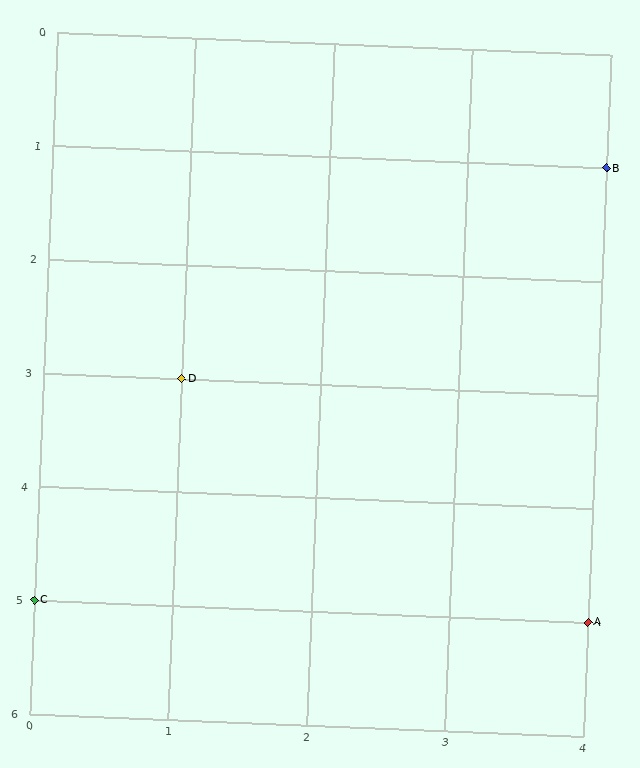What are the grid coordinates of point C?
Point C is at grid coordinates (0, 5).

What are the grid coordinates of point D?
Point D is at grid coordinates (1, 3).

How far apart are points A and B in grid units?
Points A and B are 4 rows apart.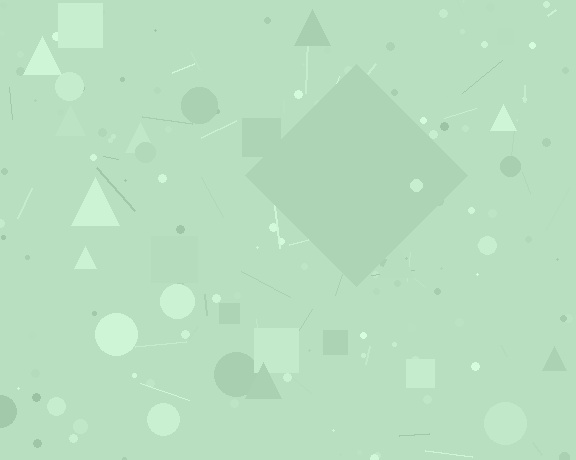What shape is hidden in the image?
A diamond is hidden in the image.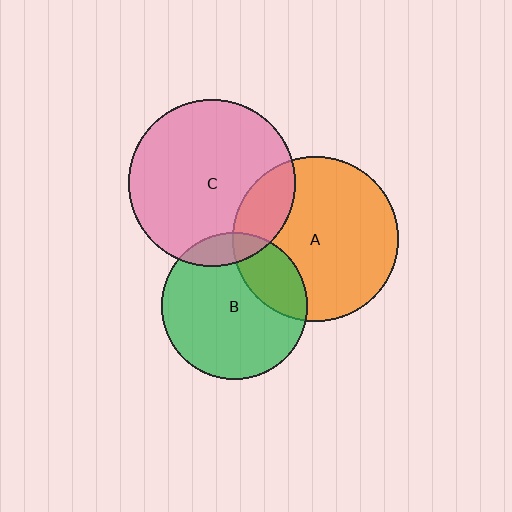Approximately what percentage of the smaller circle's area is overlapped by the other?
Approximately 20%.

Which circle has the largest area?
Circle C (pink).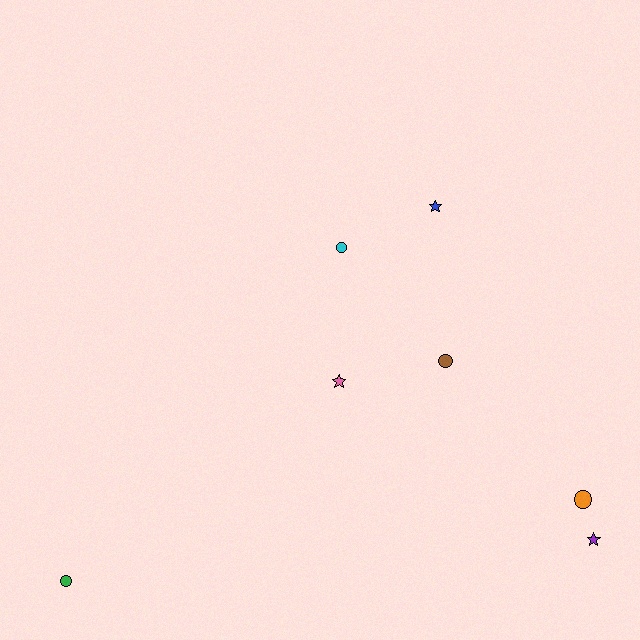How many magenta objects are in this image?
There are no magenta objects.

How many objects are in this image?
There are 7 objects.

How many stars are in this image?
There are 3 stars.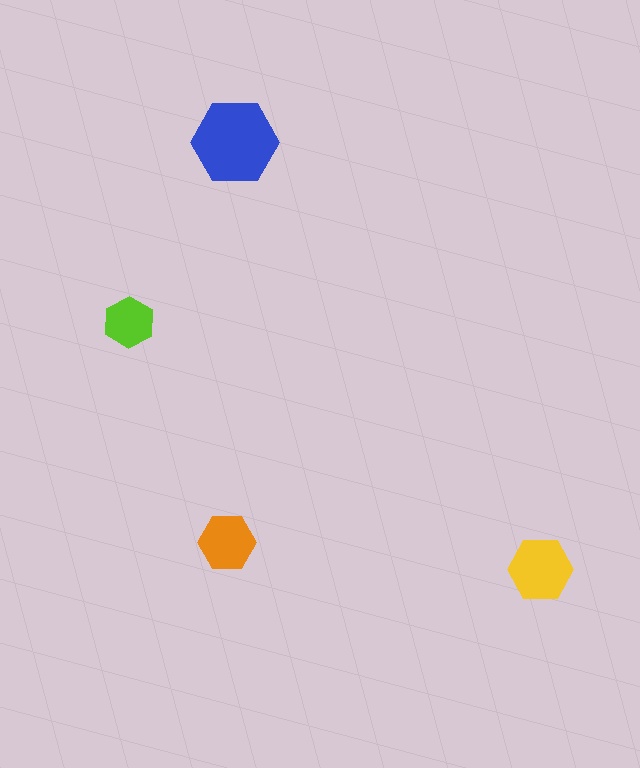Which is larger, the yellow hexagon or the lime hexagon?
The yellow one.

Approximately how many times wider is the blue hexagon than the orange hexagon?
About 1.5 times wider.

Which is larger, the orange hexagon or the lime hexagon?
The orange one.